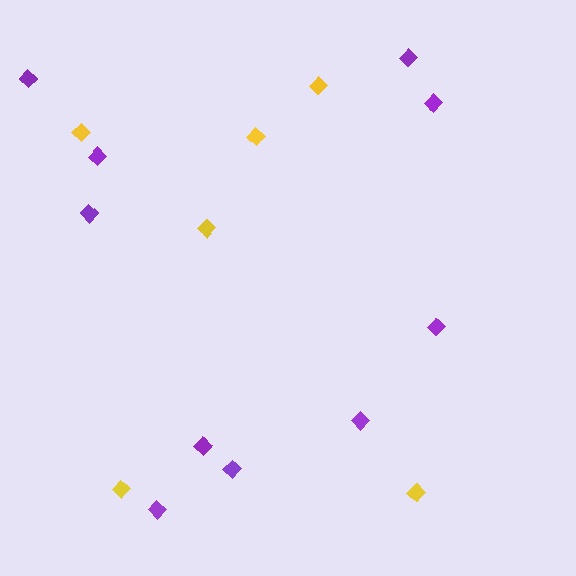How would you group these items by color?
There are 2 groups: one group of purple diamonds (10) and one group of yellow diamonds (6).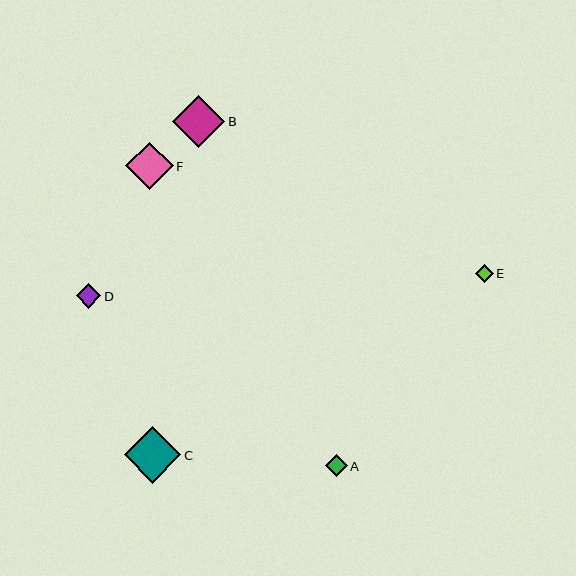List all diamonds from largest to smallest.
From largest to smallest: C, B, F, D, A, E.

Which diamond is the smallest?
Diamond E is the smallest with a size of approximately 18 pixels.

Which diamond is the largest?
Diamond C is the largest with a size of approximately 56 pixels.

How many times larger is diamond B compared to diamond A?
Diamond B is approximately 2.4 times the size of diamond A.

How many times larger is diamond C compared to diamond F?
Diamond C is approximately 1.2 times the size of diamond F.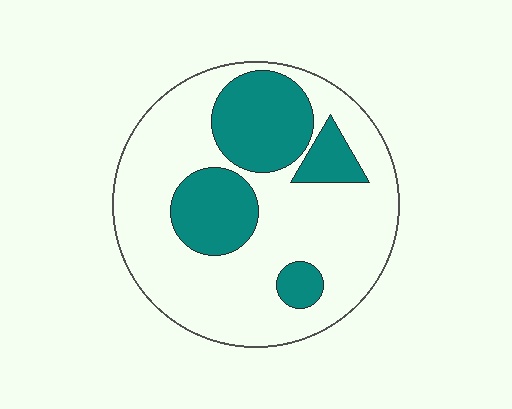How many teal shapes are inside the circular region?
4.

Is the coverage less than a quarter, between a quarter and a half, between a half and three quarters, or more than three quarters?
Between a quarter and a half.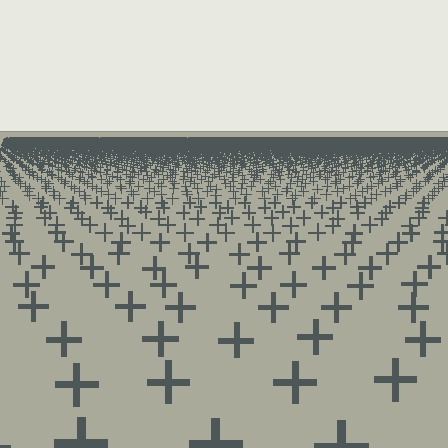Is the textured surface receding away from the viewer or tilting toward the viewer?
The surface is receding away from the viewer. Texture elements get smaller and denser toward the top.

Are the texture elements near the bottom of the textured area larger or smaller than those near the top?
Larger. Near the bottom, elements are closer to the viewer and appear at a bigger on-screen size.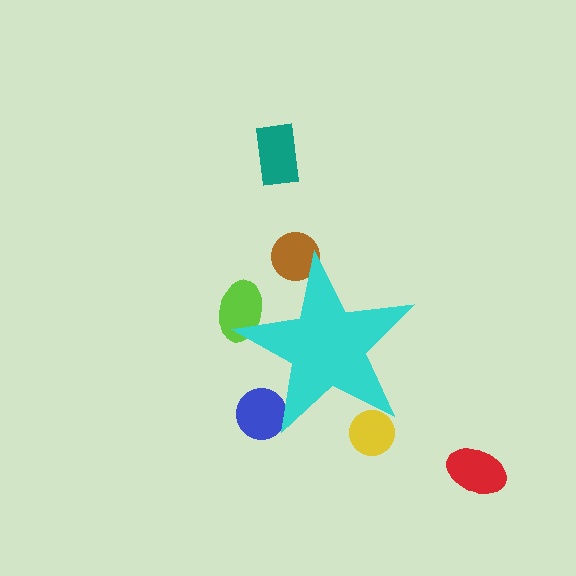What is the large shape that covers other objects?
A cyan star.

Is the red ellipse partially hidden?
No, the red ellipse is fully visible.